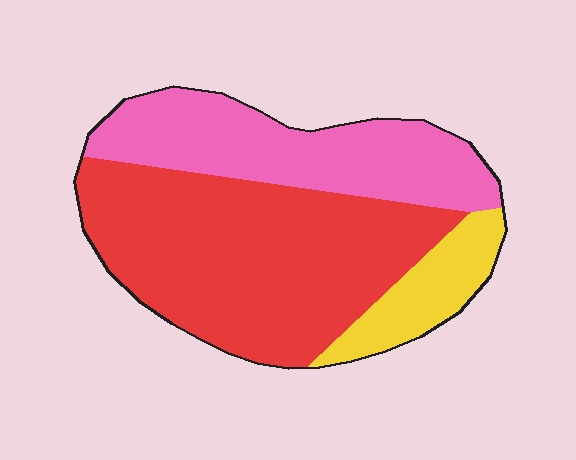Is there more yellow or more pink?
Pink.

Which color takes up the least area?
Yellow, at roughly 15%.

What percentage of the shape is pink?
Pink covers roughly 30% of the shape.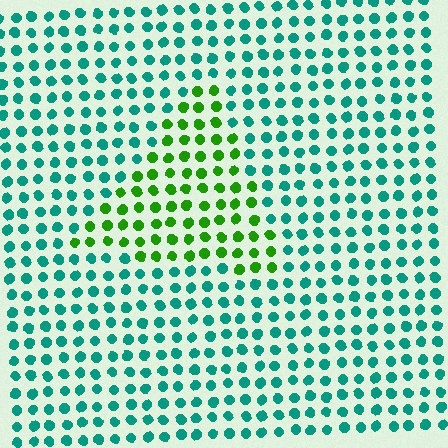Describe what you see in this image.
The image is filled with small teal elements in a uniform arrangement. A triangle-shaped region is visible where the elements are tinted to a slightly different hue, forming a subtle color boundary.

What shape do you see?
I see a triangle.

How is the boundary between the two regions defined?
The boundary is defined purely by a slight shift in hue (about 58 degrees). Spacing, size, and orientation are identical on both sides.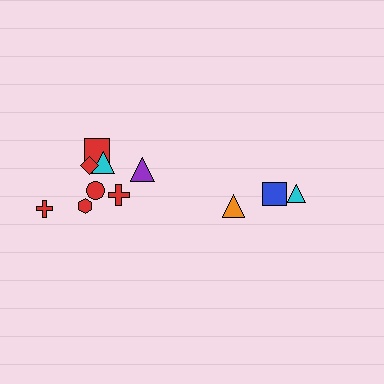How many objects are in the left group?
There are 8 objects.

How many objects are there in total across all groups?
There are 11 objects.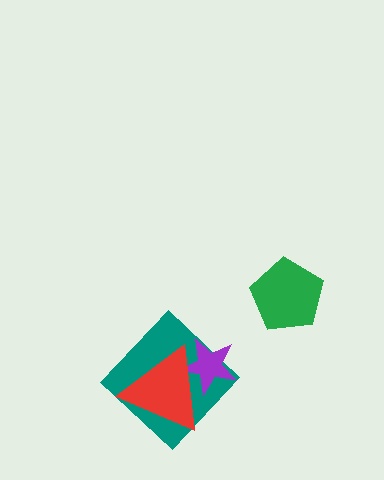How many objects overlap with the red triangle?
2 objects overlap with the red triangle.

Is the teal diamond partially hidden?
Yes, it is partially covered by another shape.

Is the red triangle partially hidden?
No, no other shape covers it.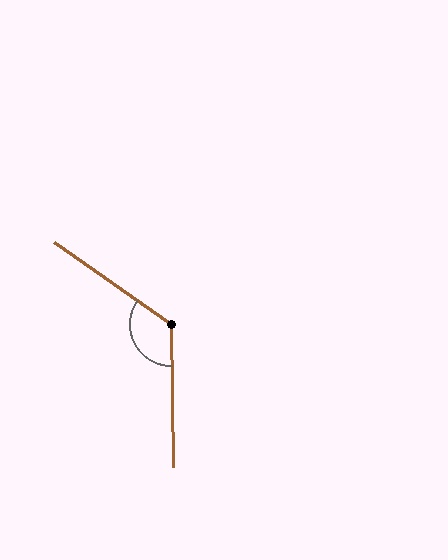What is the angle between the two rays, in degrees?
Approximately 126 degrees.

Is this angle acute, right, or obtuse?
It is obtuse.